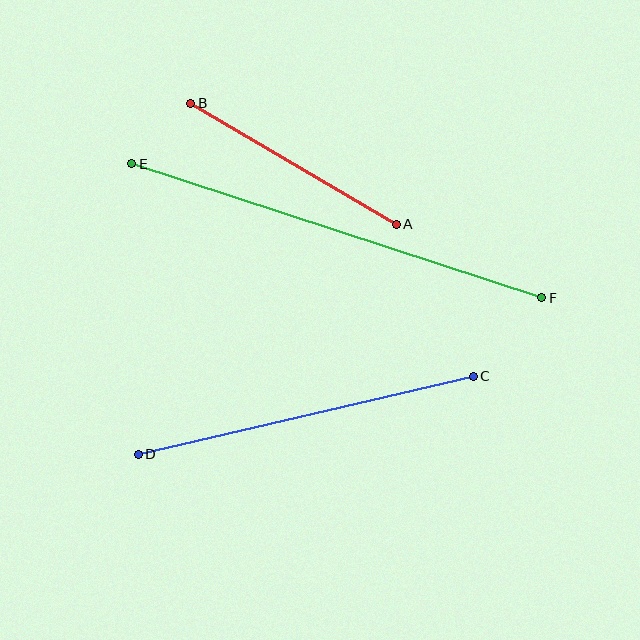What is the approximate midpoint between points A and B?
The midpoint is at approximately (293, 164) pixels.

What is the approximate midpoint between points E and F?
The midpoint is at approximately (337, 231) pixels.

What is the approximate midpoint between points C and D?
The midpoint is at approximately (306, 415) pixels.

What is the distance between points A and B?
The distance is approximately 238 pixels.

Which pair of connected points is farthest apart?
Points E and F are farthest apart.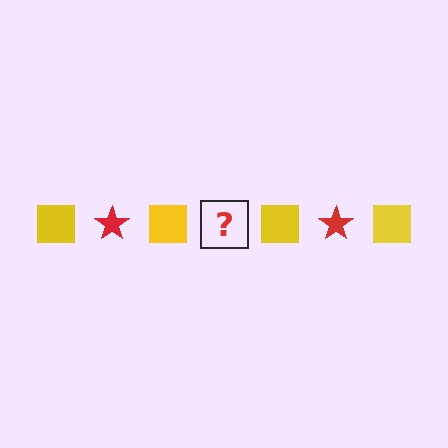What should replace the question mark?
The question mark should be replaced with a red star.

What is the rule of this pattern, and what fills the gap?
The rule is that the pattern alternates between yellow square and red star. The gap should be filled with a red star.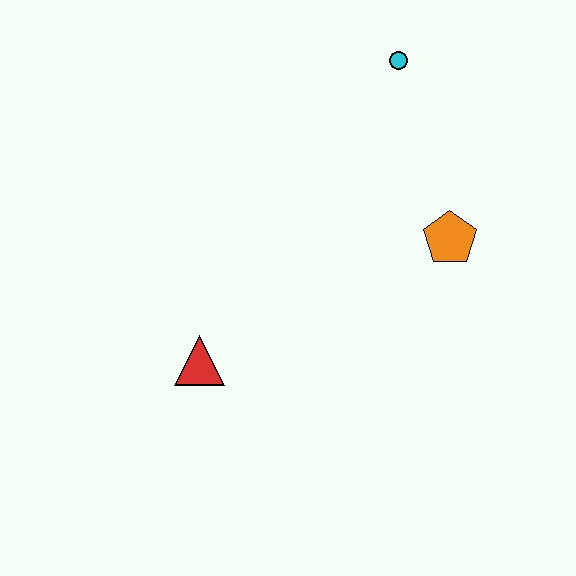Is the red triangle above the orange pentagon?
No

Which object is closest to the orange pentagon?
The cyan circle is closest to the orange pentagon.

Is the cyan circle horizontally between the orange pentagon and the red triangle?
Yes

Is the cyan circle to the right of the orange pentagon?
No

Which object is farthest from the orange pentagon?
The red triangle is farthest from the orange pentagon.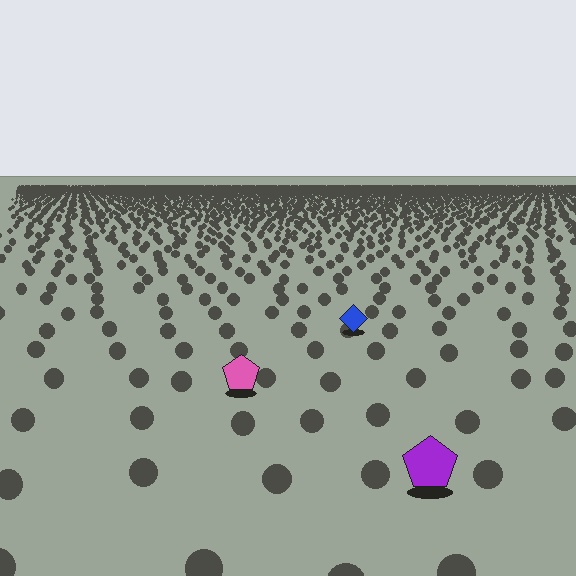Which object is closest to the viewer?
The purple pentagon is closest. The texture marks near it are larger and more spread out.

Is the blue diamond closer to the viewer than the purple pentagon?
No. The purple pentagon is closer — you can tell from the texture gradient: the ground texture is coarser near it.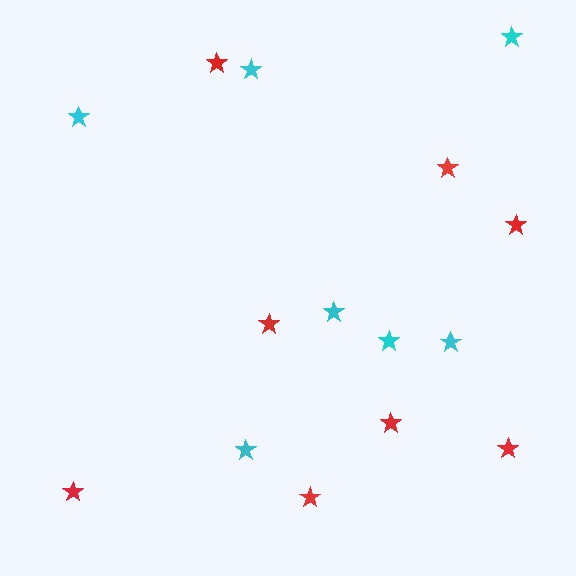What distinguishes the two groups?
There are 2 groups: one group of cyan stars (7) and one group of red stars (8).